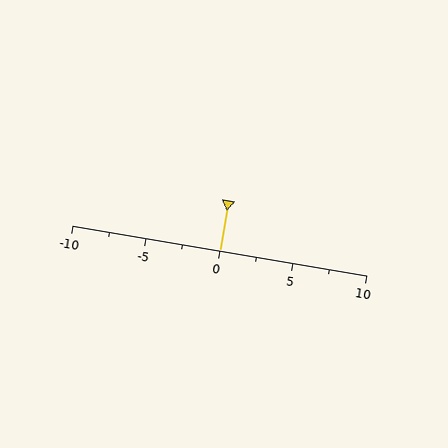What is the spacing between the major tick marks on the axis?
The major ticks are spaced 5 apart.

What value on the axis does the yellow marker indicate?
The marker indicates approximately 0.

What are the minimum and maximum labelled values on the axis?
The axis runs from -10 to 10.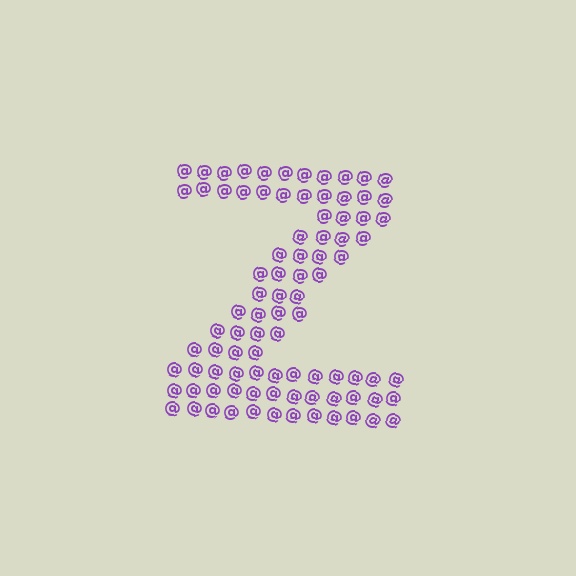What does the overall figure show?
The overall figure shows the letter Z.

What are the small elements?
The small elements are at signs.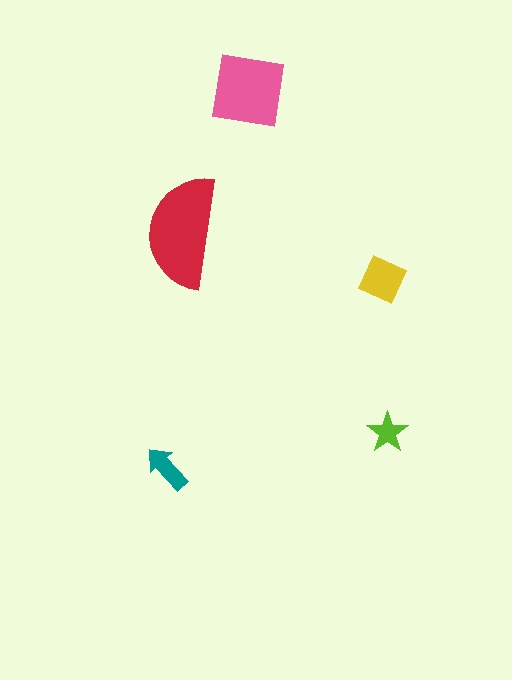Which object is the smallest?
The lime star.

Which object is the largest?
The red semicircle.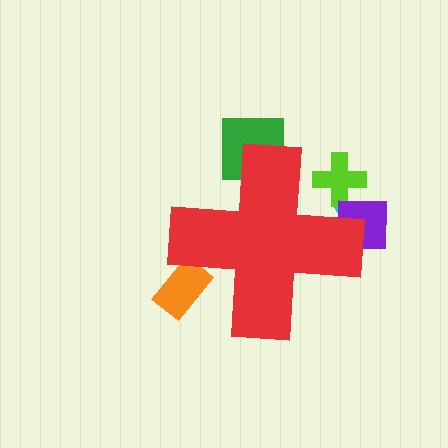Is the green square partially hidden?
Yes, the green square is partially hidden behind the red cross.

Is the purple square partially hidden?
Yes, the purple square is partially hidden behind the red cross.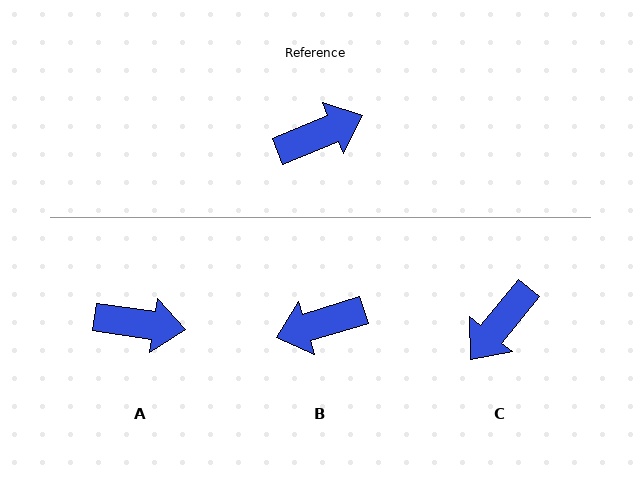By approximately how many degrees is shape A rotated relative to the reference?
Approximately 30 degrees clockwise.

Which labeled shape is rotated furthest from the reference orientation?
B, about 175 degrees away.